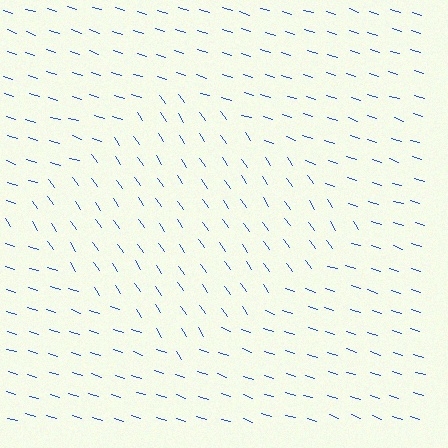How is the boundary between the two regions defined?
The boundary is defined purely by a change in line orientation (approximately 38 degrees difference). All lines are the same color and thickness.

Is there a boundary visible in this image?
Yes, there is a texture boundary formed by a change in line orientation.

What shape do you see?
I see a diamond.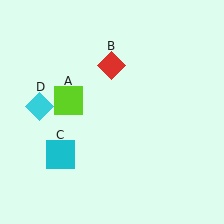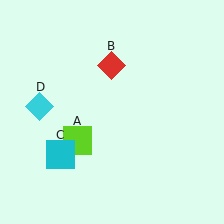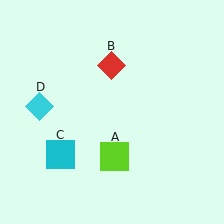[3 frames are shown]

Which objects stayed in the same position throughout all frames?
Red diamond (object B) and cyan square (object C) and cyan diamond (object D) remained stationary.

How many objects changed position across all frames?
1 object changed position: lime square (object A).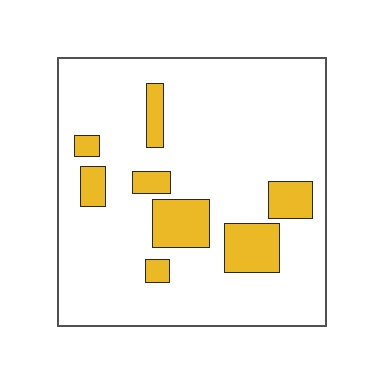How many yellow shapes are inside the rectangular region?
8.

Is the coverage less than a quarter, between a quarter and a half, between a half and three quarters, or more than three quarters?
Less than a quarter.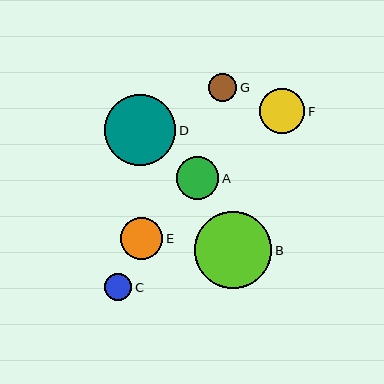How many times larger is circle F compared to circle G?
Circle F is approximately 1.6 times the size of circle G.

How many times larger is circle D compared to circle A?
Circle D is approximately 1.7 times the size of circle A.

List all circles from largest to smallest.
From largest to smallest: B, D, F, E, A, G, C.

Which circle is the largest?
Circle B is the largest with a size of approximately 77 pixels.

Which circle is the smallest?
Circle C is the smallest with a size of approximately 27 pixels.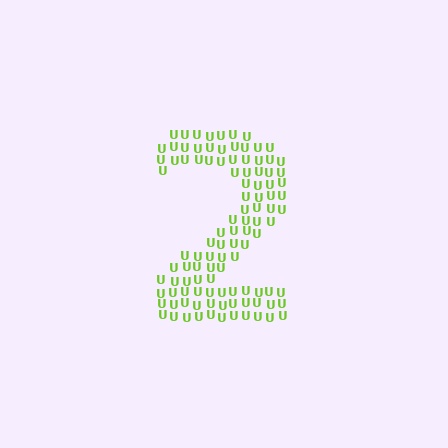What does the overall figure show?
The overall figure shows the digit 2.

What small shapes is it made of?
It is made of small letter U's.